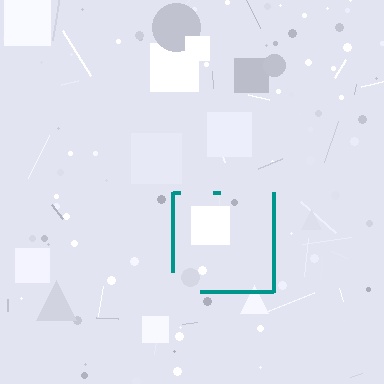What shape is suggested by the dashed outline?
The dashed outline suggests a square.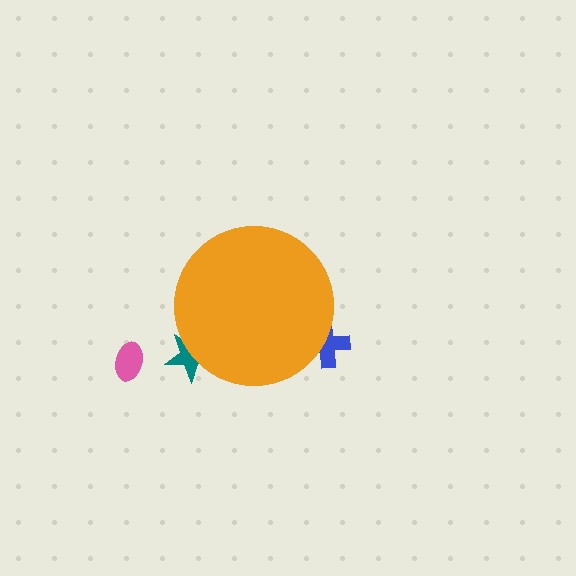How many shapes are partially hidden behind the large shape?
2 shapes are partially hidden.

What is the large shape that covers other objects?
An orange circle.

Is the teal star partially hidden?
Yes, the teal star is partially hidden behind the orange circle.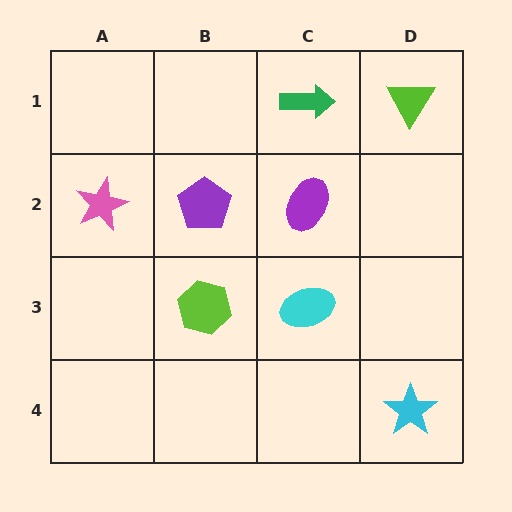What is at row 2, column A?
A pink star.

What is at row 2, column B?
A purple pentagon.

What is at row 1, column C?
A green arrow.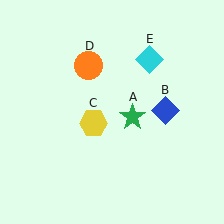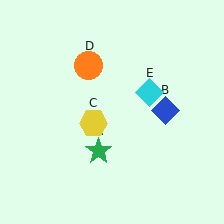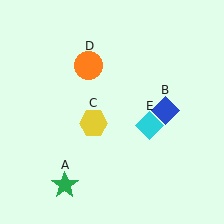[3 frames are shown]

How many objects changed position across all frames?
2 objects changed position: green star (object A), cyan diamond (object E).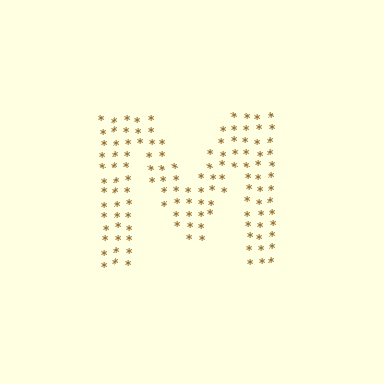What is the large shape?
The large shape is the letter M.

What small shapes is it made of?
It is made of small asterisks.